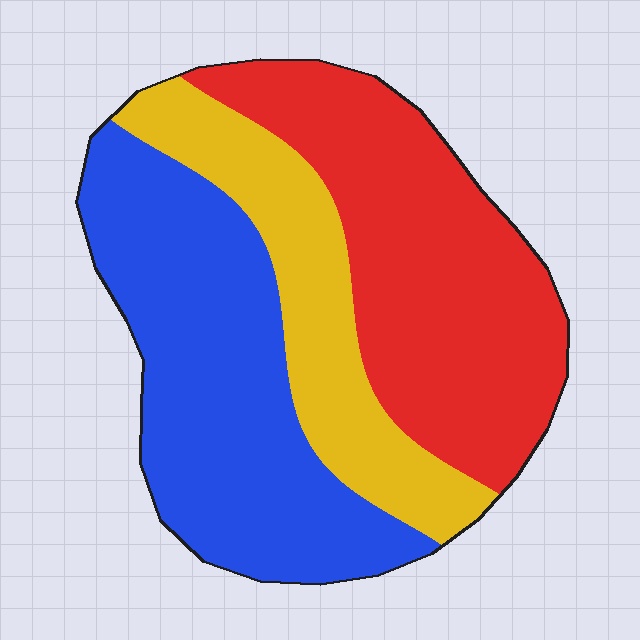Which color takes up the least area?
Yellow, at roughly 25%.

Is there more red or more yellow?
Red.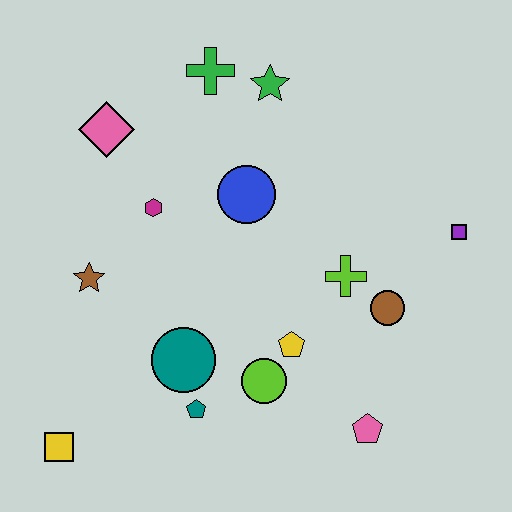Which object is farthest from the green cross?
The yellow square is farthest from the green cross.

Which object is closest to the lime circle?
The yellow pentagon is closest to the lime circle.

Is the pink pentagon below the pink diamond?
Yes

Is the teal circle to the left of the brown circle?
Yes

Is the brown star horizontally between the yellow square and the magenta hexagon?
Yes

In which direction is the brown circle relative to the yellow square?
The brown circle is to the right of the yellow square.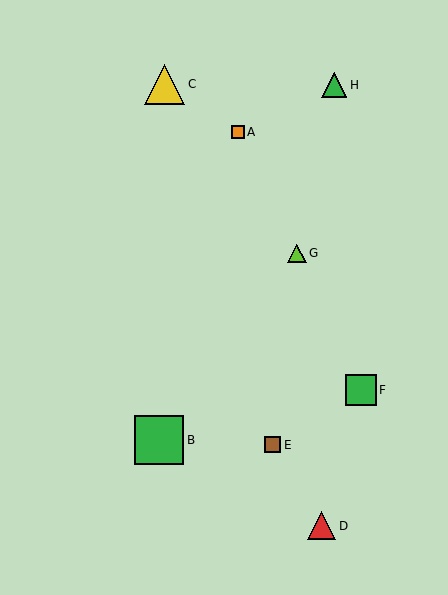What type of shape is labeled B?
Shape B is a green square.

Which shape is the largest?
The green square (labeled B) is the largest.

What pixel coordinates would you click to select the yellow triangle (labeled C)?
Click at (165, 84) to select the yellow triangle C.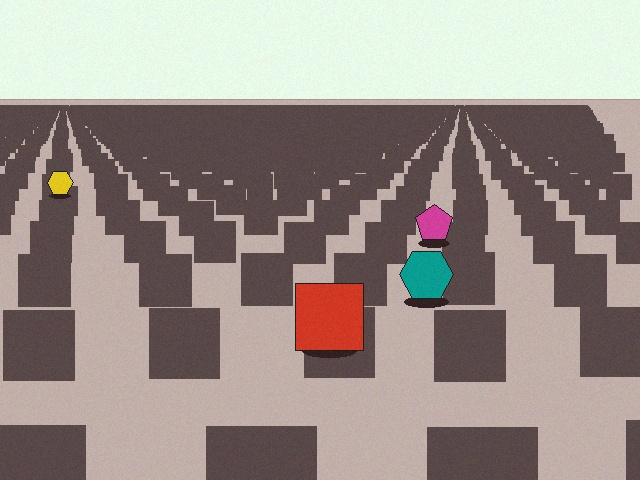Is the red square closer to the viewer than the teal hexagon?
Yes. The red square is closer — you can tell from the texture gradient: the ground texture is coarser near it.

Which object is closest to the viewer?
The red square is closest. The texture marks near it are larger and more spread out.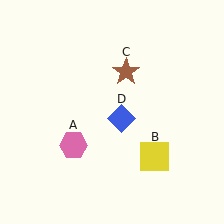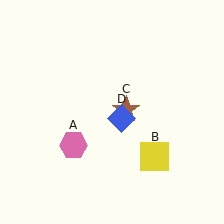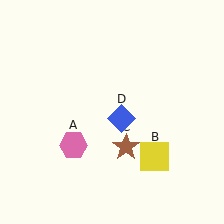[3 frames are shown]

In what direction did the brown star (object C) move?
The brown star (object C) moved down.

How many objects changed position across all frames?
1 object changed position: brown star (object C).